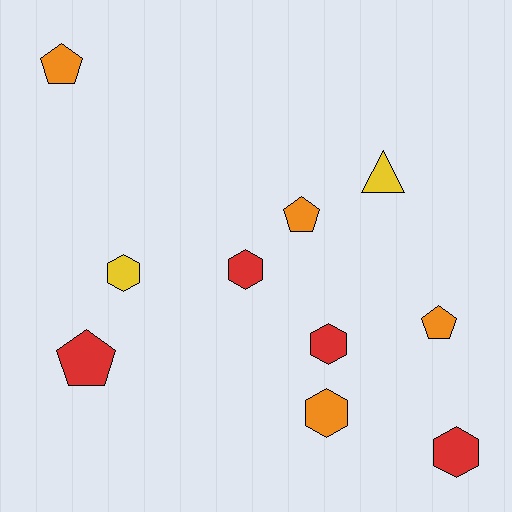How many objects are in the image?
There are 10 objects.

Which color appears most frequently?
Red, with 4 objects.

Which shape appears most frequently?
Hexagon, with 5 objects.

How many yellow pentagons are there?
There are no yellow pentagons.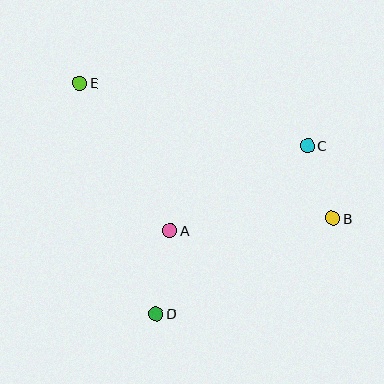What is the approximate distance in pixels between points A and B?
The distance between A and B is approximately 163 pixels.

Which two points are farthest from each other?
Points B and E are farthest from each other.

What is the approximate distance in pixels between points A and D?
The distance between A and D is approximately 84 pixels.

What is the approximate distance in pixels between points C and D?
The distance between C and D is approximately 226 pixels.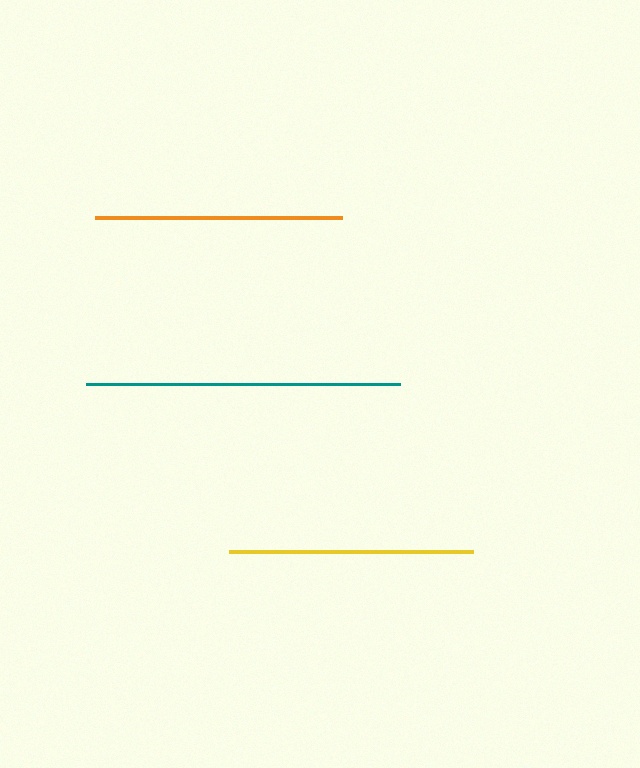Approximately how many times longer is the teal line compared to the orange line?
The teal line is approximately 1.3 times the length of the orange line.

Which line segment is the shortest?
The yellow line is the shortest at approximately 244 pixels.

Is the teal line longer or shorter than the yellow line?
The teal line is longer than the yellow line.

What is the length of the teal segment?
The teal segment is approximately 314 pixels long.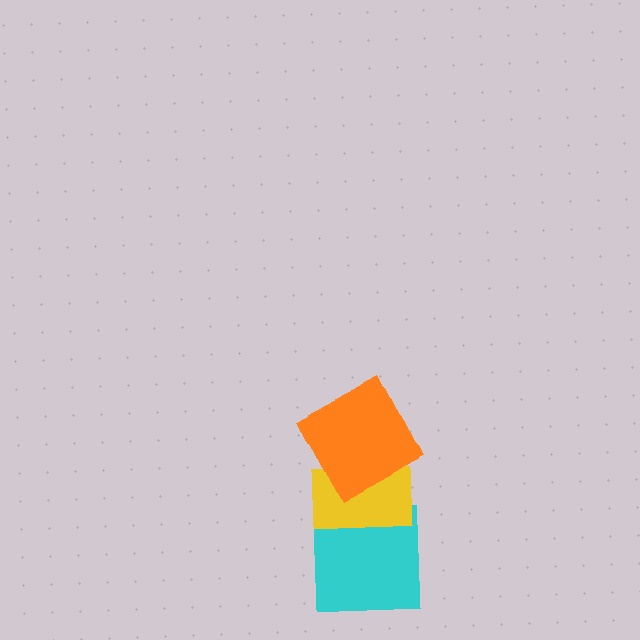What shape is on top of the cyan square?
The yellow rectangle is on top of the cyan square.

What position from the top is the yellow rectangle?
The yellow rectangle is 2nd from the top.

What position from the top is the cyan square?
The cyan square is 3rd from the top.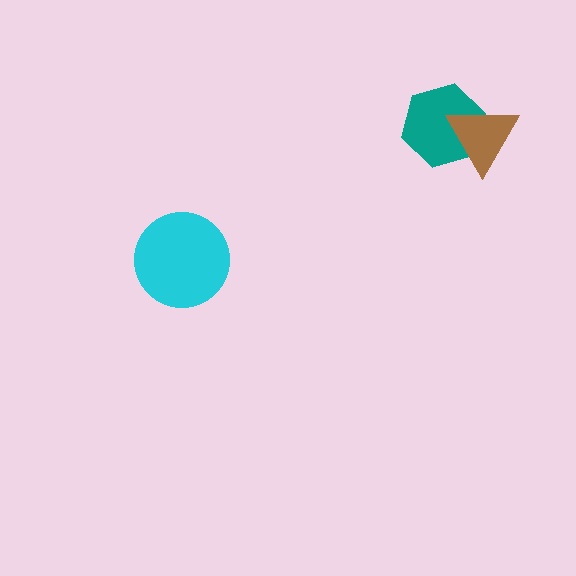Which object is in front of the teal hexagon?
The brown triangle is in front of the teal hexagon.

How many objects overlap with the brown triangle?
1 object overlaps with the brown triangle.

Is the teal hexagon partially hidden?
Yes, it is partially covered by another shape.